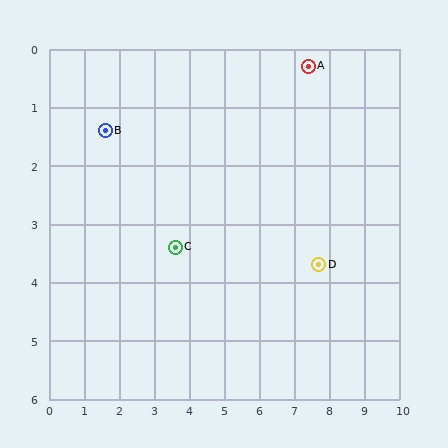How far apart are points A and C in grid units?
Points A and C are about 4.9 grid units apart.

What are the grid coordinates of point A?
Point A is at approximately (7.4, 0.3).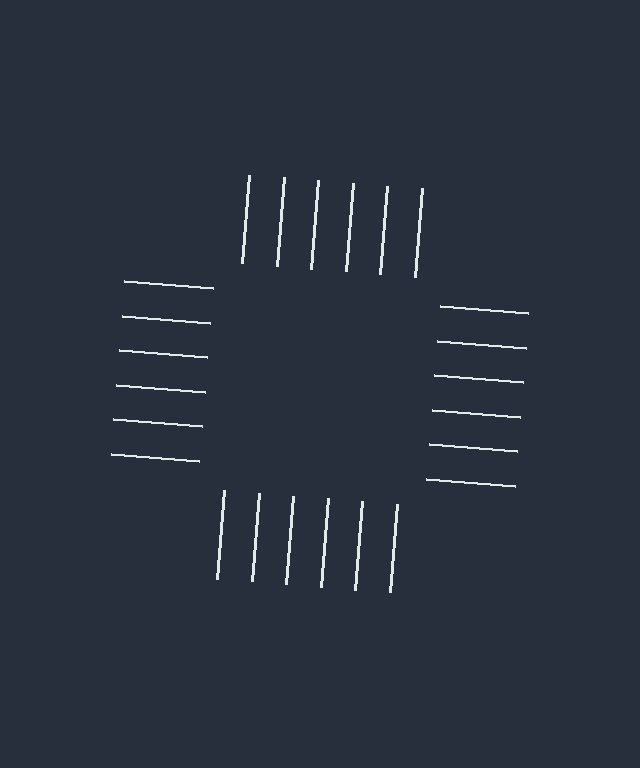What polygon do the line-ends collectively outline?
An illusory square — the line segments terminate on its edges but no continuous stroke is drawn.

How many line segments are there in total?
24 — 6 along each of the 4 edges.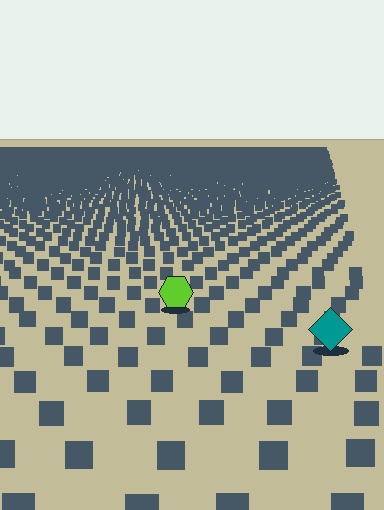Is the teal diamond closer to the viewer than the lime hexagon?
Yes. The teal diamond is closer — you can tell from the texture gradient: the ground texture is coarser near it.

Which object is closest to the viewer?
The teal diamond is closest. The texture marks near it are larger and more spread out.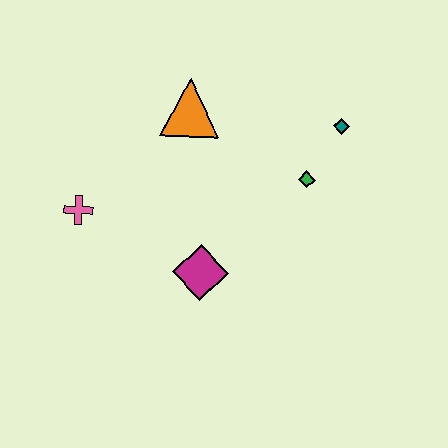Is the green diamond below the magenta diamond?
No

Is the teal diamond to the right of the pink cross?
Yes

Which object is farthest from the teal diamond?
The pink cross is farthest from the teal diamond.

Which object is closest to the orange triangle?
The green diamond is closest to the orange triangle.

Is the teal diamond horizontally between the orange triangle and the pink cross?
No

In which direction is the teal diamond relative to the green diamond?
The teal diamond is above the green diamond.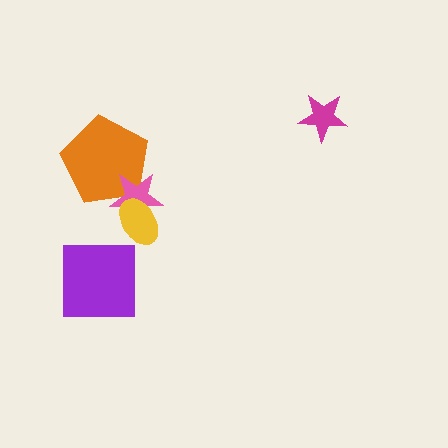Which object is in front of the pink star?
The yellow ellipse is in front of the pink star.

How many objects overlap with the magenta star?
0 objects overlap with the magenta star.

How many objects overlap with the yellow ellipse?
1 object overlaps with the yellow ellipse.